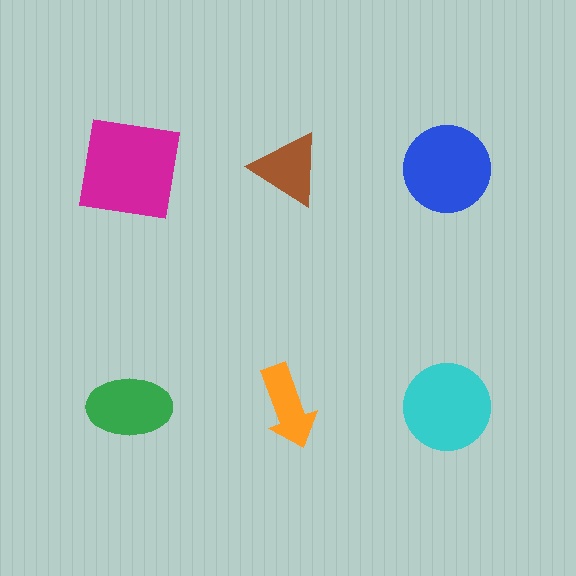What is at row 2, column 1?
A green ellipse.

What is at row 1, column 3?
A blue circle.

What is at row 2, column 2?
An orange arrow.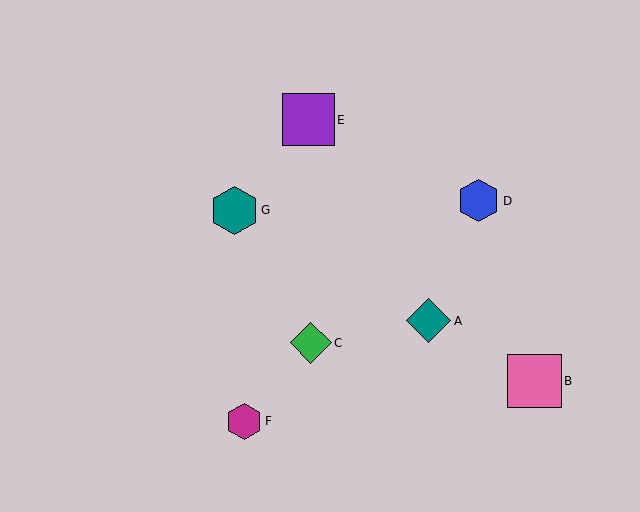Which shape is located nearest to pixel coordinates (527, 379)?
The pink square (labeled B) at (535, 381) is nearest to that location.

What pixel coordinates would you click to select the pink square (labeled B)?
Click at (535, 381) to select the pink square B.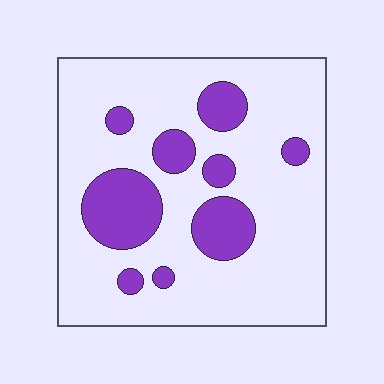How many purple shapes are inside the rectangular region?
9.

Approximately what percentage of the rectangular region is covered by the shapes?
Approximately 20%.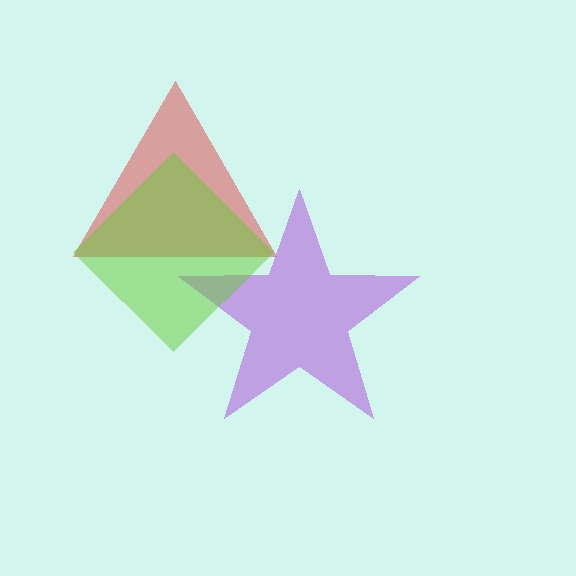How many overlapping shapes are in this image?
There are 3 overlapping shapes in the image.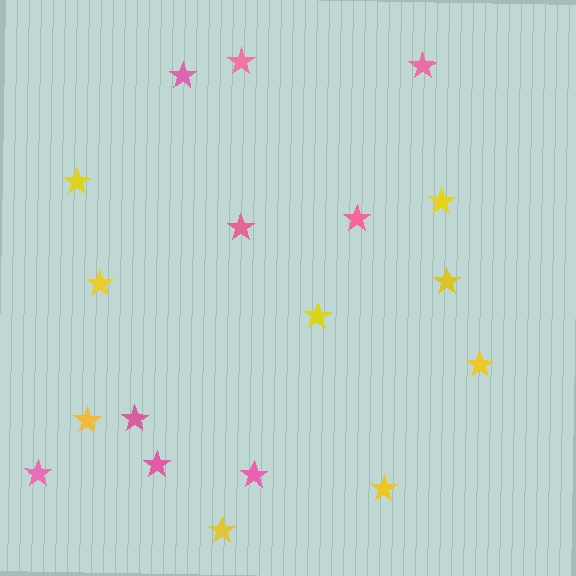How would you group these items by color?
There are 2 groups: one group of yellow stars (9) and one group of pink stars (9).